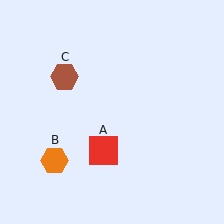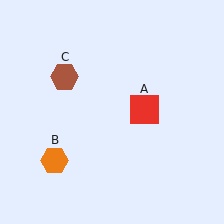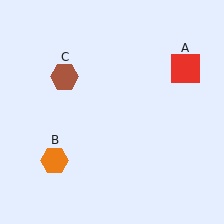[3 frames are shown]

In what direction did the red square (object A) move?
The red square (object A) moved up and to the right.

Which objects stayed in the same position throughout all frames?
Orange hexagon (object B) and brown hexagon (object C) remained stationary.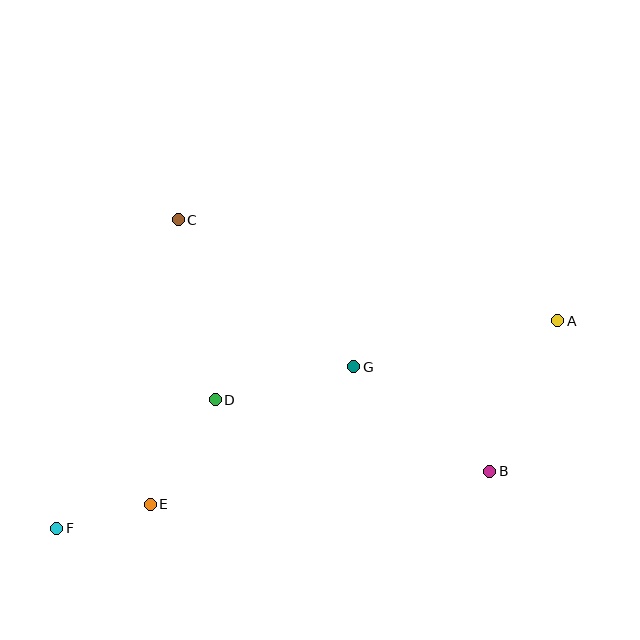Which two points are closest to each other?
Points E and F are closest to each other.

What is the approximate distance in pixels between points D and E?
The distance between D and E is approximately 123 pixels.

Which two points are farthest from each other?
Points A and F are farthest from each other.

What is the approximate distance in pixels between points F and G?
The distance between F and G is approximately 338 pixels.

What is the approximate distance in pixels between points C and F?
The distance between C and F is approximately 331 pixels.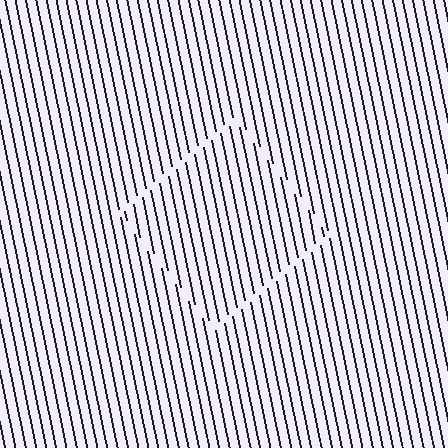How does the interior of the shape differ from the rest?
The interior of the shape contains the same grating, shifted by half a period — the contour is defined by the phase discontinuity where line-ends from the inner and outer gratings abut.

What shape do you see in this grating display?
An illusory square. The interior of the shape contains the same grating, shifted by half a period — the contour is defined by the phase discontinuity where line-ends from the inner and outer gratings abut.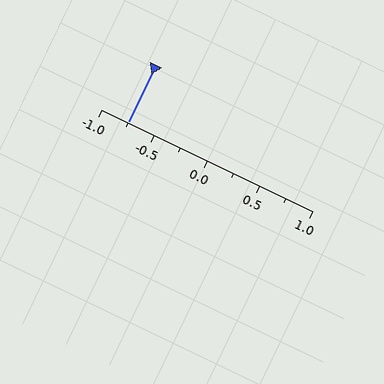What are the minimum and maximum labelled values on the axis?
The axis runs from -1.0 to 1.0.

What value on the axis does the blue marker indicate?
The marker indicates approximately -0.75.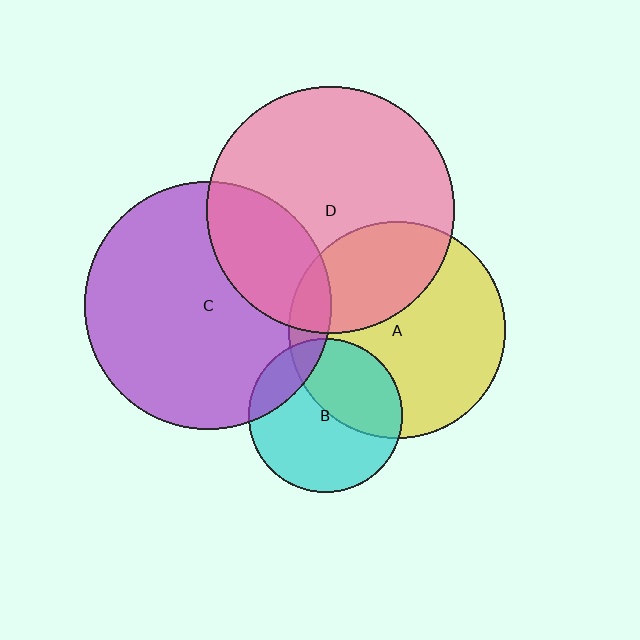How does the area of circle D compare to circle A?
Approximately 1.3 times.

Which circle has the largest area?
Circle C (purple).